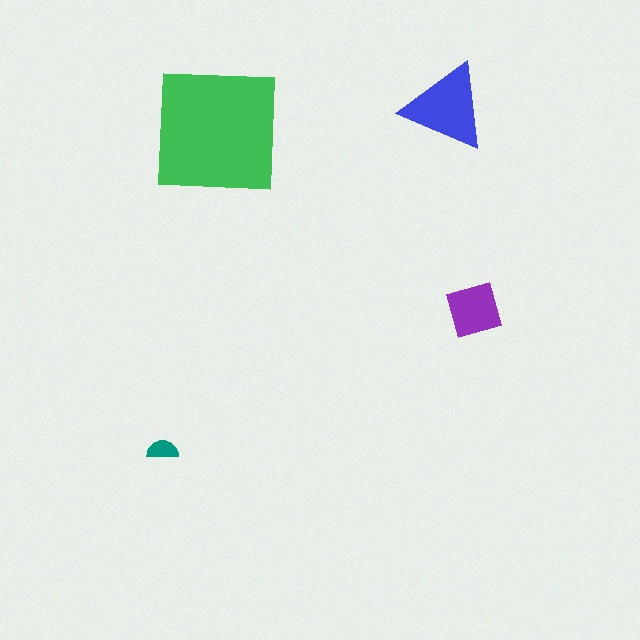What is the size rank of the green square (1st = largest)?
1st.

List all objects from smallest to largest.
The teal semicircle, the purple diamond, the blue triangle, the green square.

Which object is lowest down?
The teal semicircle is bottommost.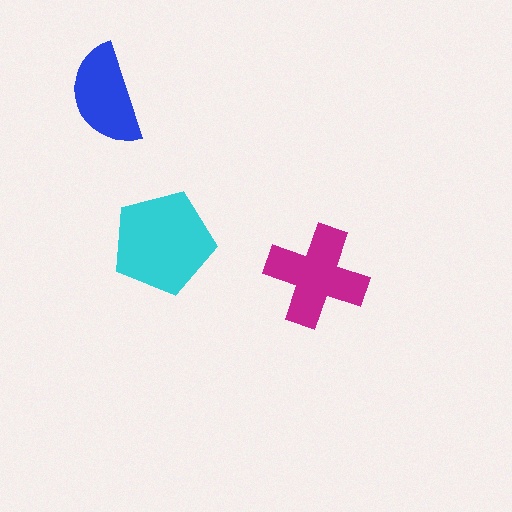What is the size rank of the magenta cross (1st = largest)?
2nd.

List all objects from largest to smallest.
The cyan pentagon, the magenta cross, the blue semicircle.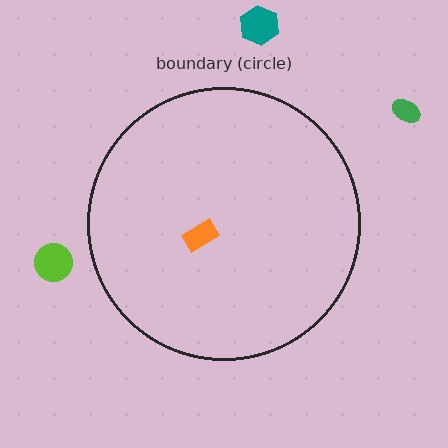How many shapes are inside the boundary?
1 inside, 3 outside.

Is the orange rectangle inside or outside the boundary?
Inside.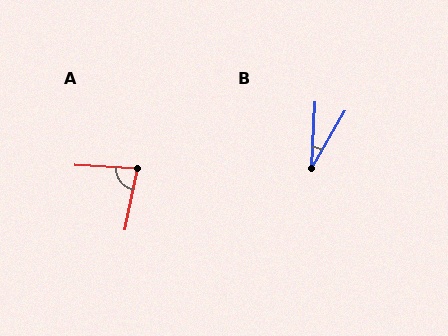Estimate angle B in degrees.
Approximately 27 degrees.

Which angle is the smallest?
B, at approximately 27 degrees.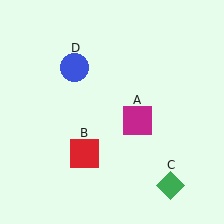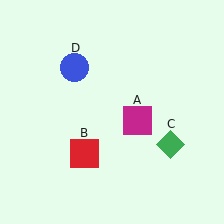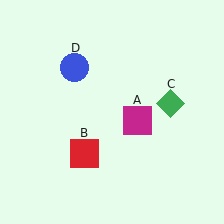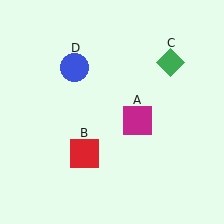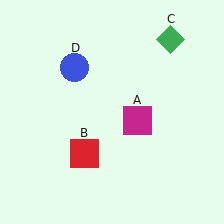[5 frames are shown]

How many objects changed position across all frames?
1 object changed position: green diamond (object C).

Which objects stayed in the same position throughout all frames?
Magenta square (object A) and red square (object B) and blue circle (object D) remained stationary.